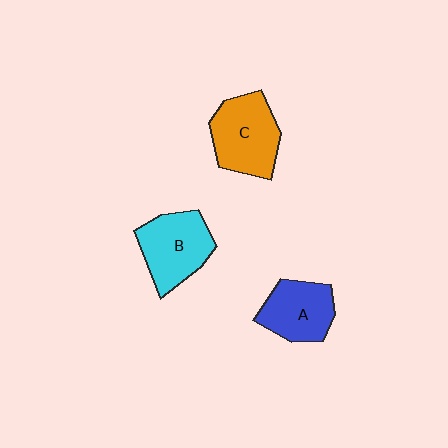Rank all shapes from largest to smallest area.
From largest to smallest: C (orange), B (cyan), A (blue).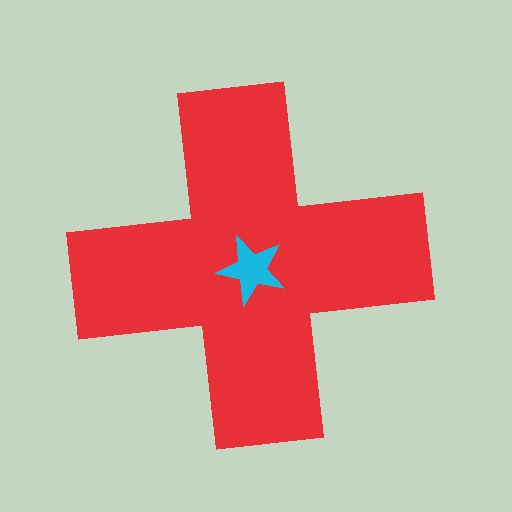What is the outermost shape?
The red cross.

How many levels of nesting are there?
2.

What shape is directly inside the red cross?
The cyan star.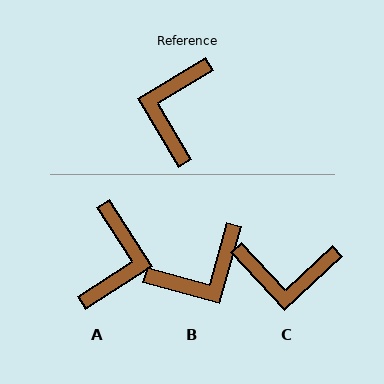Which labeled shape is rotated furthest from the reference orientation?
A, about 178 degrees away.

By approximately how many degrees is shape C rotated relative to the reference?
Approximately 102 degrees counter-clockwise.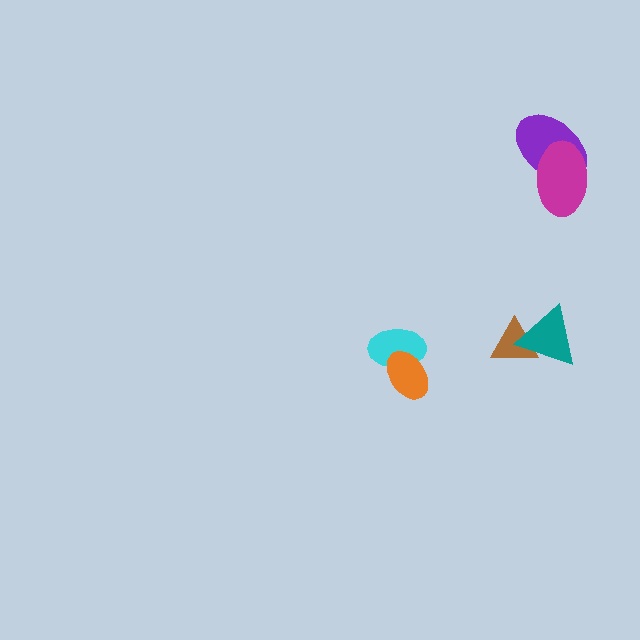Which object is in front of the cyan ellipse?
The orange ellipse is in front of the cyan ellipse.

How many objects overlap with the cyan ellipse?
1 object overlaps with the cyan ellipse.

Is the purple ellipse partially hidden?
Yes, it is partially covered by another shape.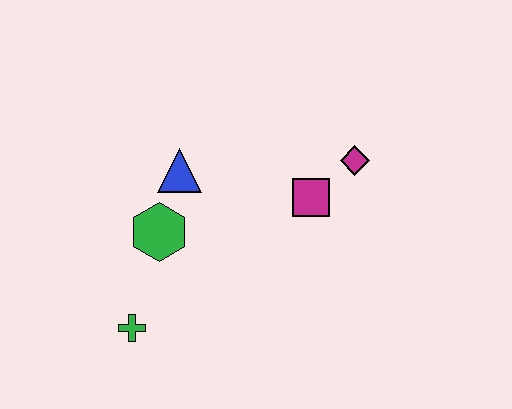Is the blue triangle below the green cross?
No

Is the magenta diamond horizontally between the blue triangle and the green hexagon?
No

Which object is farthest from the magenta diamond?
The green cross is farthest from the magenta diamond.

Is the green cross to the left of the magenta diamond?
Yes